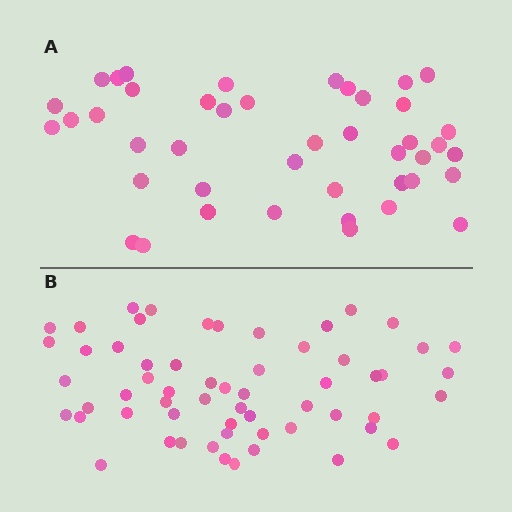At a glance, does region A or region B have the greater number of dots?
Region B (the bottom region) has more dots.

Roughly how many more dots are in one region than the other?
Region B has approximately 15 more dots than region A.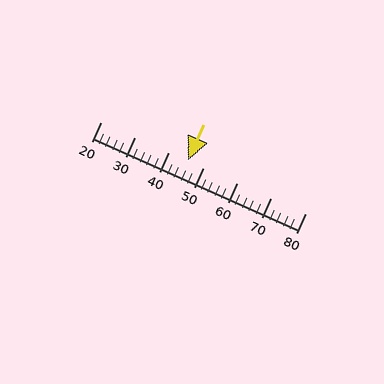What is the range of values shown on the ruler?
The ruler shows values from 20 to 80.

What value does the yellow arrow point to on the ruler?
The yellow arrow points to approximately 46.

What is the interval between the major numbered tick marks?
The major tick marks are spaced 10 units apart.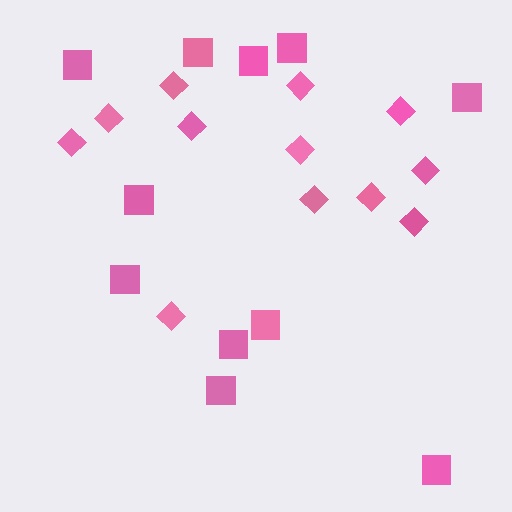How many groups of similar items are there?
There are 2 groups: one group of diamonds (12) and one group of squares (11).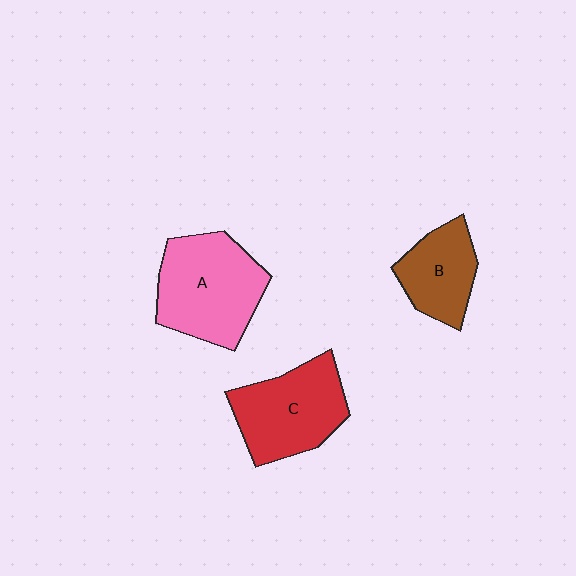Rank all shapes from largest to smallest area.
From largest to smallest: A (pink), C (red), B (brown).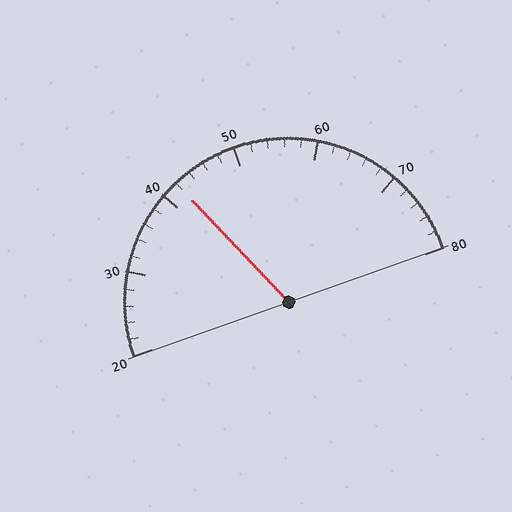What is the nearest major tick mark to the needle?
The nearest major tick mark is 40.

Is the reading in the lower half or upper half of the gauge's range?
The reading is in the lower half of the range (20 to 80).